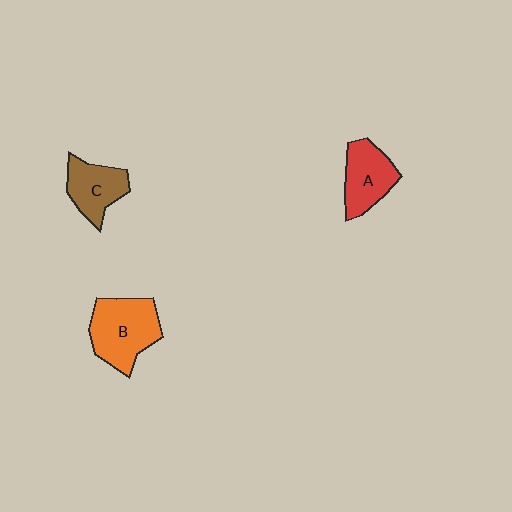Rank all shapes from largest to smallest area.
From largest to smallest: B (orange), A (red), C (brown).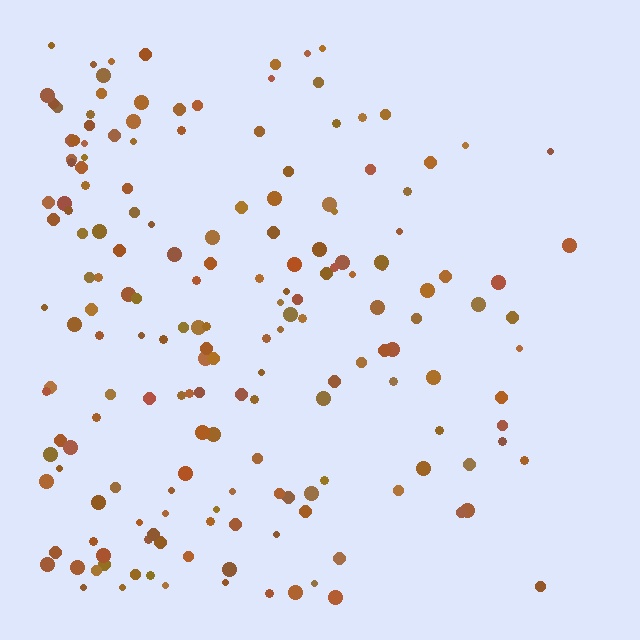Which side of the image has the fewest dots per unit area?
The right.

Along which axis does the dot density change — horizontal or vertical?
Horizontal.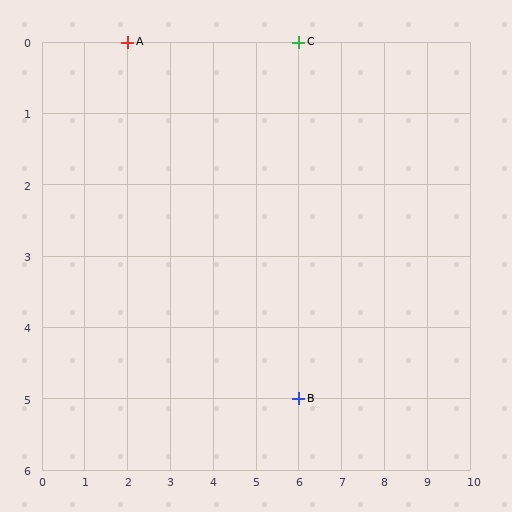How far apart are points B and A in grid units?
Points B and A are 4 columns and 5 rows apart (about 6.4 grid units diagonally).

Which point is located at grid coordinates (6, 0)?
Point C is at (6, 0).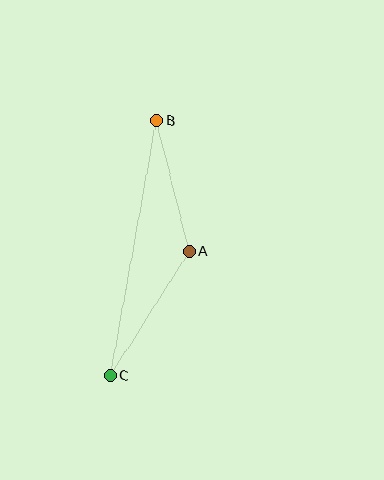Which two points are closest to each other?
Points A and B are closest to each other.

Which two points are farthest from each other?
Points B and C are farthest from each other.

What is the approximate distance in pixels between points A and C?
The distance between A and C is approximately 147 pixels.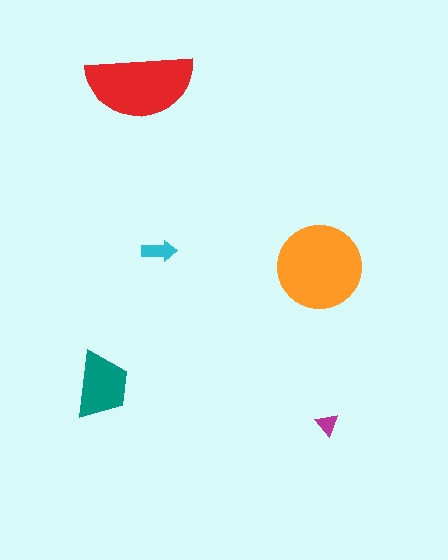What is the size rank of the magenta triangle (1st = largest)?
5th.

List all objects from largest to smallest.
The orange circle, the red semicircle, the teal trapezoid, the cyan arrow, the magenta triangle.